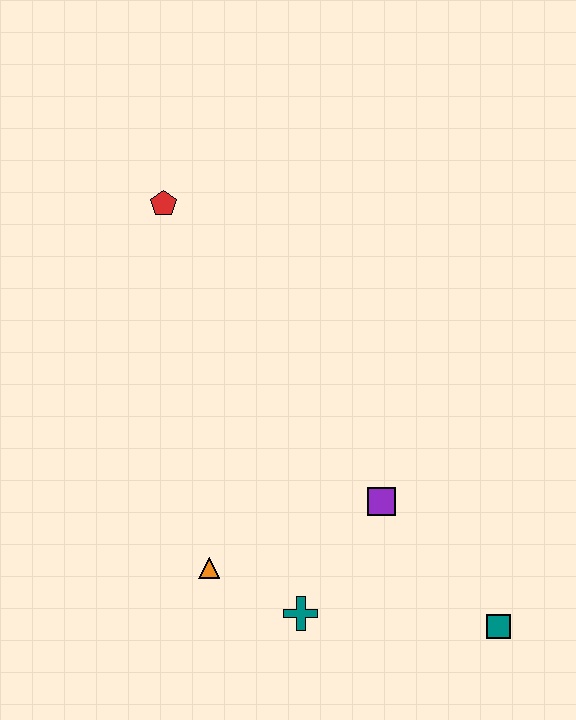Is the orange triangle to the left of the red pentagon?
No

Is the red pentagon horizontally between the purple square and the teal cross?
No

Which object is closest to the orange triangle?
The teal cross is closest to the orange triangle.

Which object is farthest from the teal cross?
The red pentagon is farthest from the teal cross.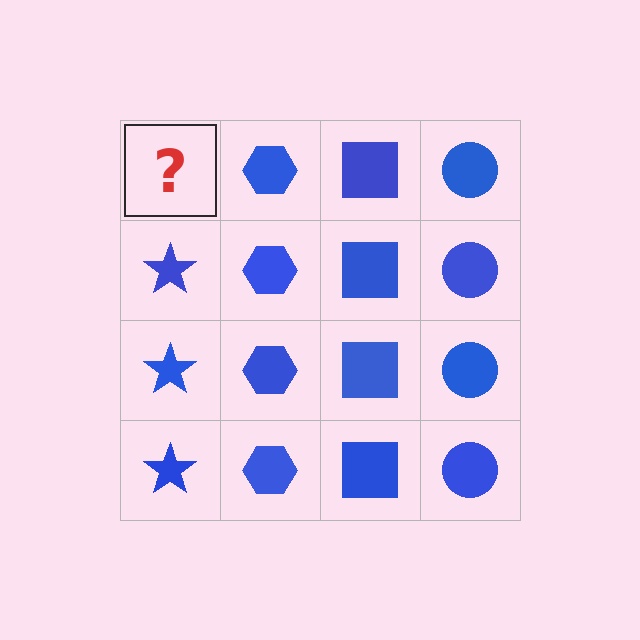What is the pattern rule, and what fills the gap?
The rule is that each column has a consistent shape. The gap should be filled with a blue star.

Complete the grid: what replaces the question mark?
The question mark should be replaced with a blue star.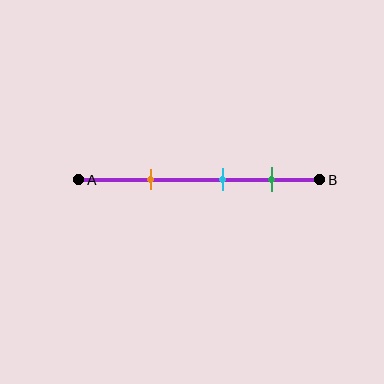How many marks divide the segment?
There are 3 marks dividing the segment.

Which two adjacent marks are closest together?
The cyan and green marks are the closest adjacent pair.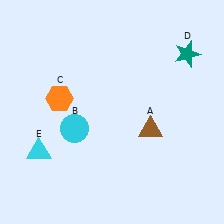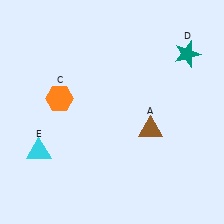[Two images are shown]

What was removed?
The cyan circle (B) was removed in Image 2.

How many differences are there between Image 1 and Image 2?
There is 1 difference between the two images.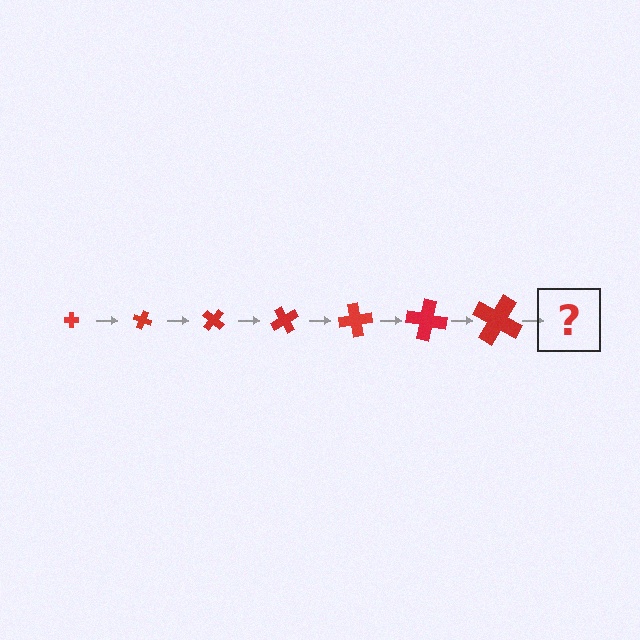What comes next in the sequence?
The next element should be a cross, larger than the previous one and rotated 140 degrees from the start.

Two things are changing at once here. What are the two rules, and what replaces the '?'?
The two rules are that the cross grows larger each step and it rotates 20 degrees each step. The '?' should be a cross, larger than the previous one and rotated 140 degrees from the start.